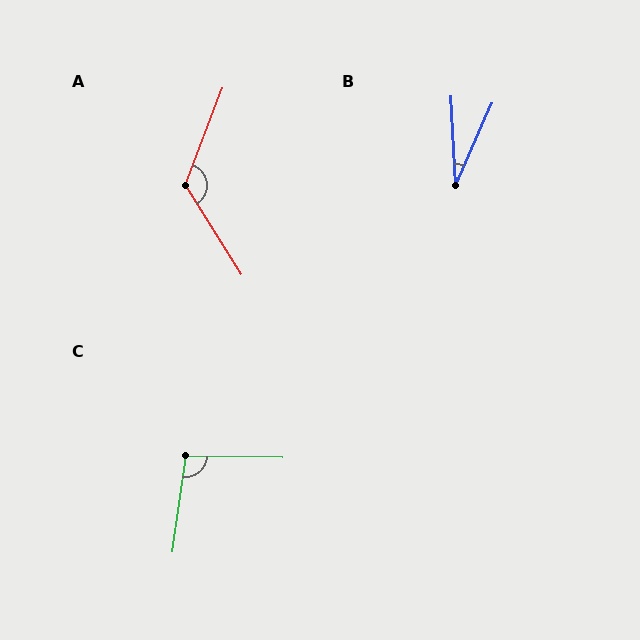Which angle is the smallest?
B, at approximately 26 degrees.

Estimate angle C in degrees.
Approximately 97 degrees.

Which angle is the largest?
A, at approximately 127 degrees.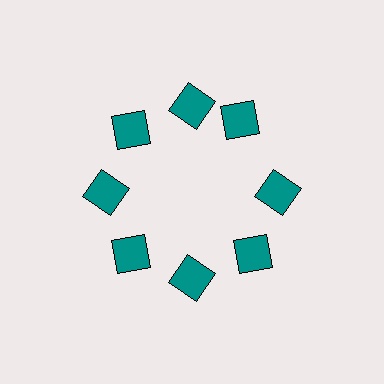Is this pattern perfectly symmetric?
No. The 8 teal squares are arranged in a ring, but one element near the 2 o'clock position is rotated out of alignment along the ring, breaking the 8-fold rotational symmetry.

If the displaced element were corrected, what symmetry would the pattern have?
It would have 8-fold rotational symmetry — the pattern would map onto itself every 45 degrees.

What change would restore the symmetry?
The symmetry would be restored by rotating it back into even spacing with its neighbors so that all 8 squares sit at equal angles and equal distance from the center.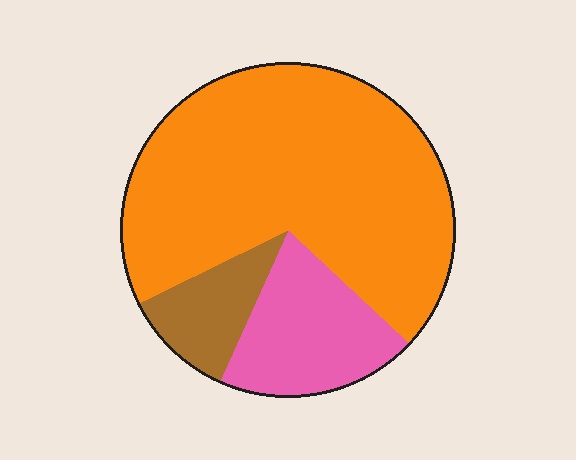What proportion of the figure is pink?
Pink takes up about one fifth (1/5) of the figure.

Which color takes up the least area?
Brown, at roughly 10%.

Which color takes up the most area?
Orange, at roughly 70%.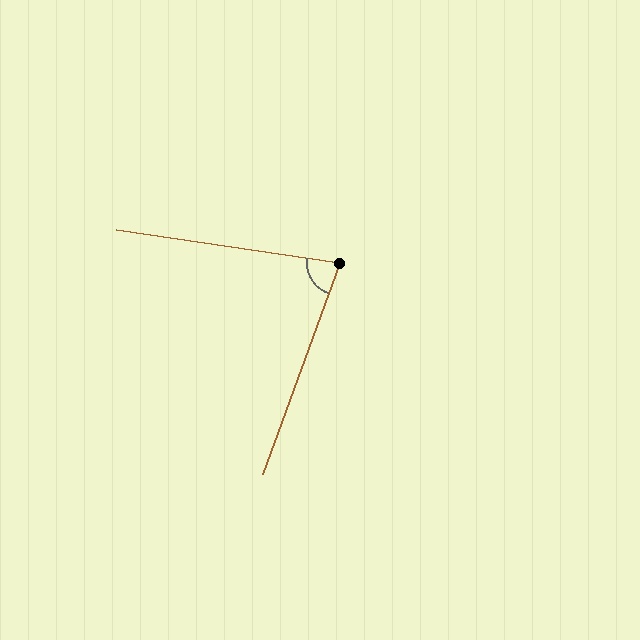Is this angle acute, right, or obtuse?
It is acute.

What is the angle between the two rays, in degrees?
Approximately 78 degrees.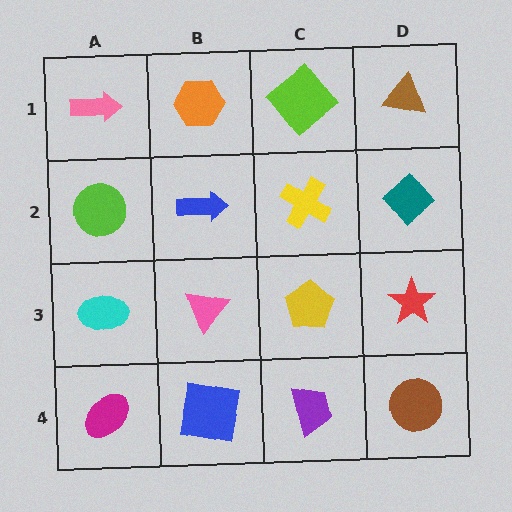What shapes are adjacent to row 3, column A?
A lime circle (row 2, column A), a magenta ellipse (row 4, column A), a pink triangle (row 3, column B).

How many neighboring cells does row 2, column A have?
3.